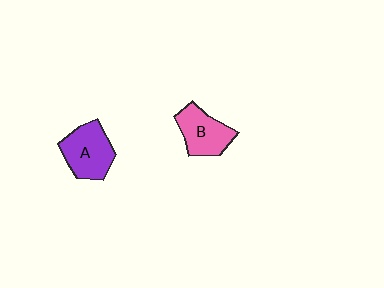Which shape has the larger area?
Shape A (purple).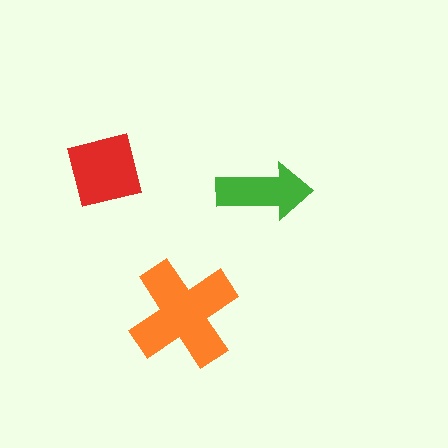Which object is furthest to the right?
The green arrow is rightmost.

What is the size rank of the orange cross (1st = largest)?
1st.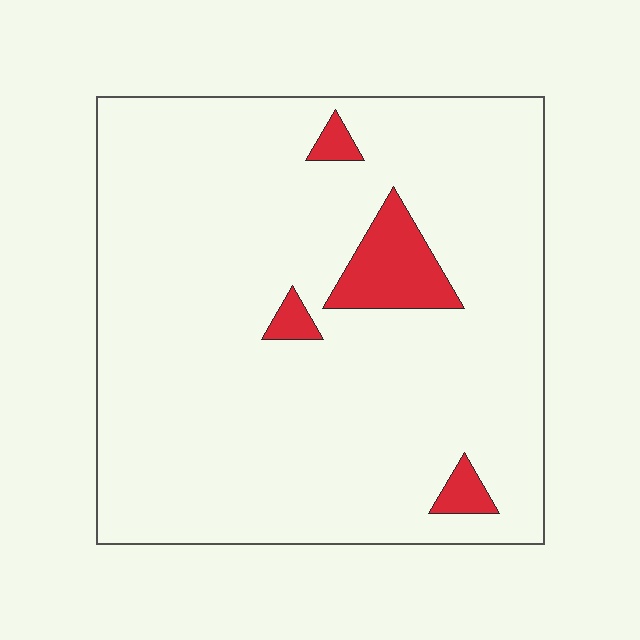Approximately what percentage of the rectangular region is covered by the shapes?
Approximately 5%.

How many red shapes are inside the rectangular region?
4.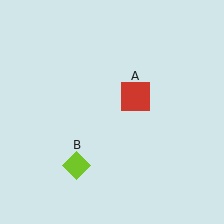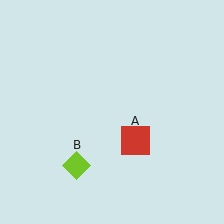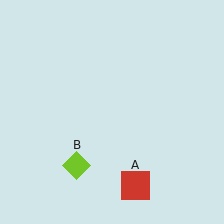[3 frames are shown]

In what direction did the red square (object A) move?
The red square (object A) moved down.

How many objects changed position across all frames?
1 object changed position: red square (object A).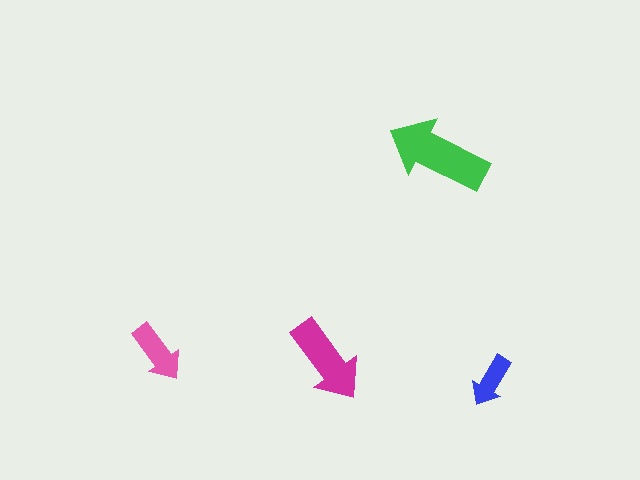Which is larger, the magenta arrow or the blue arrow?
The magenta one.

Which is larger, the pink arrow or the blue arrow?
The pink one.